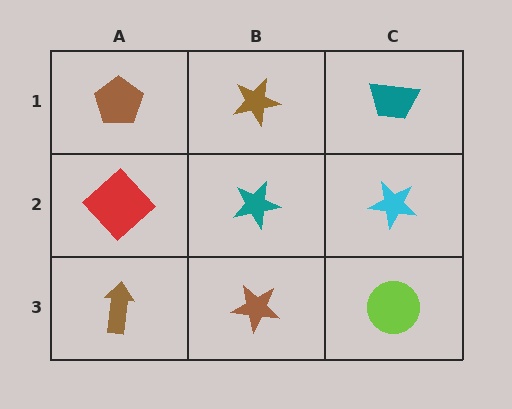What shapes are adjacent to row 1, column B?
A teal star (row 2, column B), a brown pentagon (row 1, column A), a teal trapezoid (row 1, column C).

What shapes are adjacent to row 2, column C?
A teal trapezoid (row 1, column C), a lime circle (row 3, column C), a teal star (row 2, column B).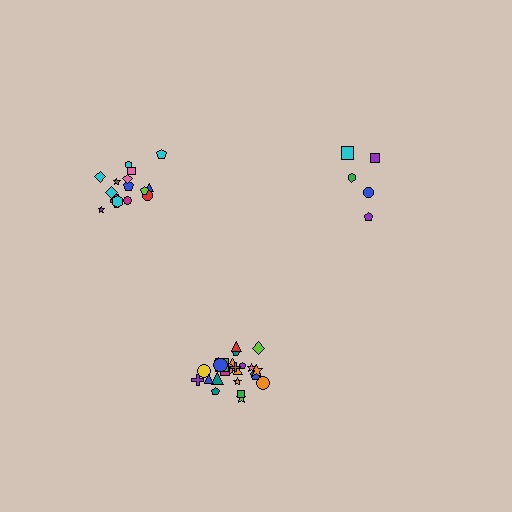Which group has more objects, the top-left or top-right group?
The top-left group.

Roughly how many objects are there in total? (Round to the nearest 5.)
Roughly 45 objects in total.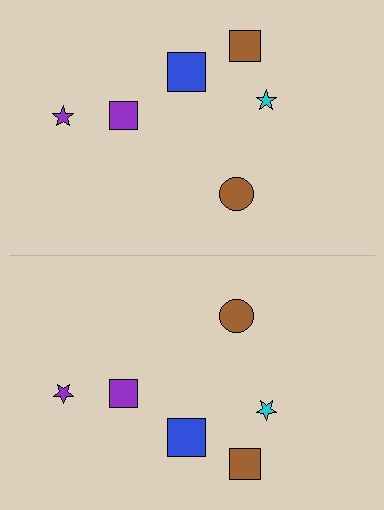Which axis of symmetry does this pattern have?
The pattern has a horizontal axis of symmetry running through the center of the image.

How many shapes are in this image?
There are 12 shapes in this image.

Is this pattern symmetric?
Yes, this pattern has bilateral (reflection) symmetry.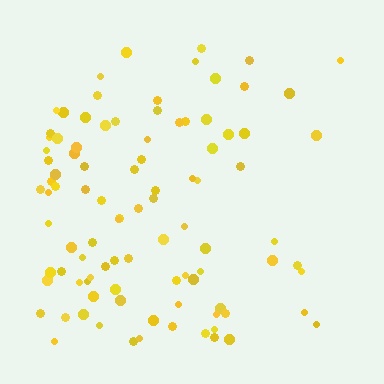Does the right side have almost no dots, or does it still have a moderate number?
Still a moderate number, just noticeably fewer than the left.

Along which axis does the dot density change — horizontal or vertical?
Horizontal.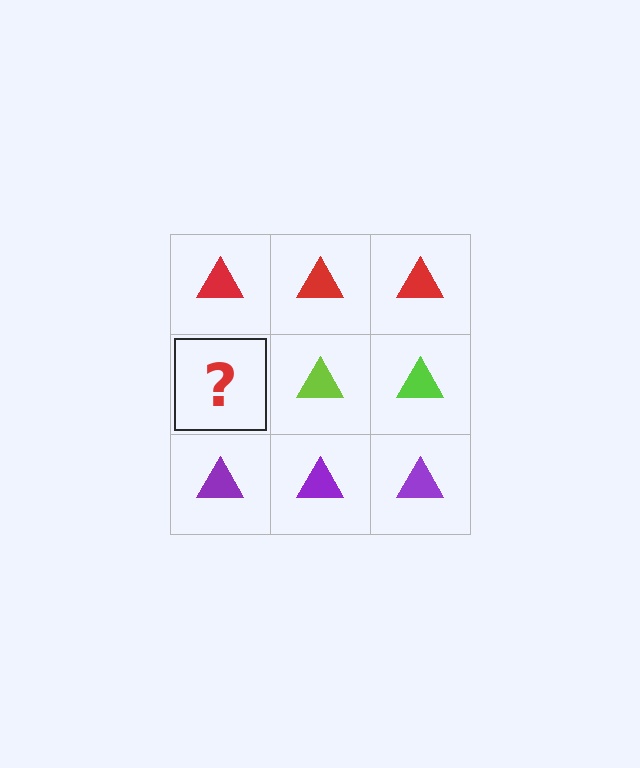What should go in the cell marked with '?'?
The missing cell should contain a lime triangle.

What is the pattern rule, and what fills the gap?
The rule is that each row has a consistent color. The gap should be filled with a lime triangle.